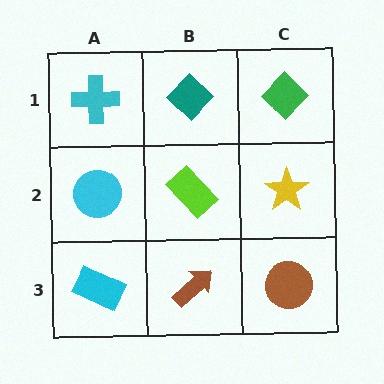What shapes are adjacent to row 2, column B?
A teal diamond (row 1, column B), a brown arrow (row 3, column B), a cyan circle (row 2, column A), a yellow star (row 2, column C).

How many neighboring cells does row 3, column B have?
3.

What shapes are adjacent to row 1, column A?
A cyan circle (row 2, column A), a teal diamond (row 1, column B).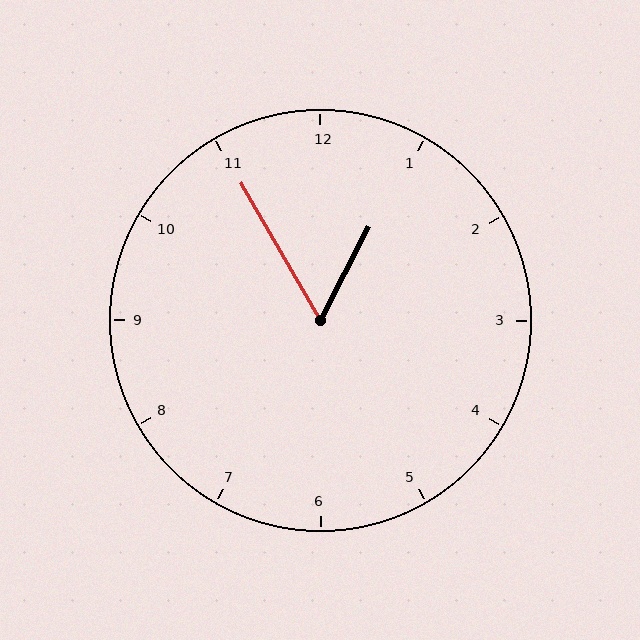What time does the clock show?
12:55.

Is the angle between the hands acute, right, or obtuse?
It is acute.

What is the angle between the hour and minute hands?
Approximately 58 degrees.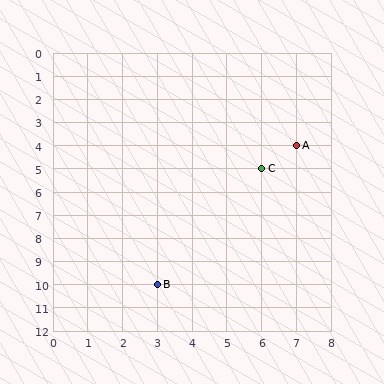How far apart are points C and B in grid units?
Points C and B are 3 columns and 5 rows apart (about 5.8 grid units diagonally).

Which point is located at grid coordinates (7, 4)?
Point A is at (7, 4).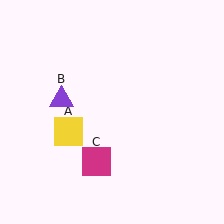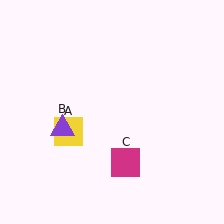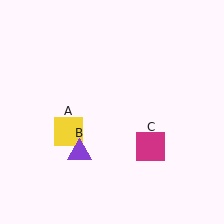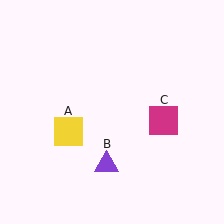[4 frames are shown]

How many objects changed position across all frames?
2 objects changed position: purple triangle (object B), magenta square (object C).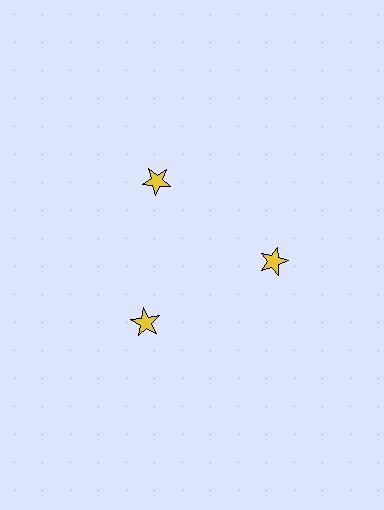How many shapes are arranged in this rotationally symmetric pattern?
There are 3 shapes, arranged in 3 groups of 1.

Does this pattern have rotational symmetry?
Yes, this pattern has 3-fold rotational symmetry. It looks the same after rotating 120 degrees around the center.